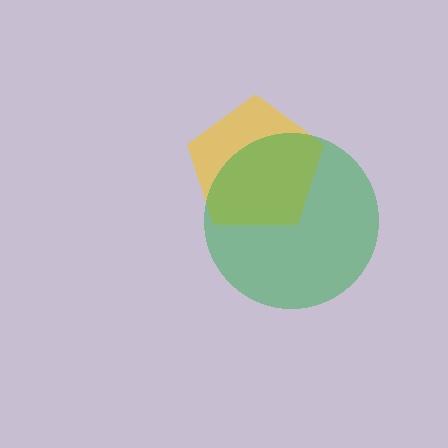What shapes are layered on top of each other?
The layered shapes are: a yellow pentagon, a green circle.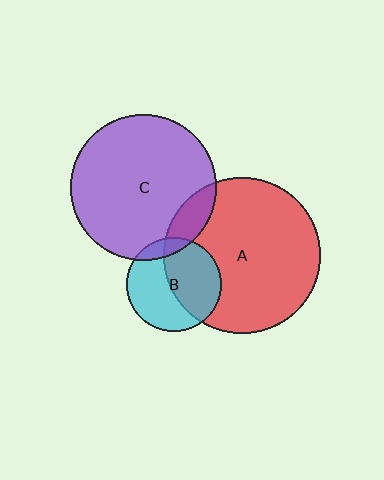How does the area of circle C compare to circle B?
Approximately 2.4 times.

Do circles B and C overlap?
Yes.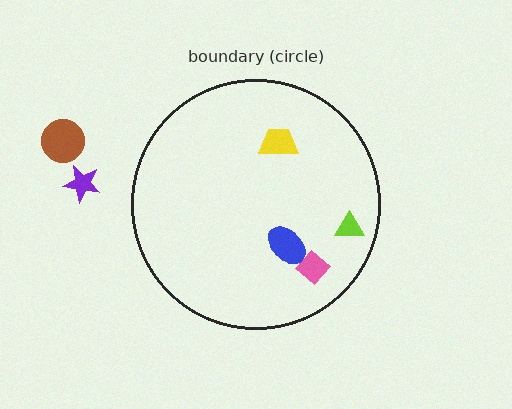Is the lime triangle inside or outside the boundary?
Inside.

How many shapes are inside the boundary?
4 inside, 2 outside.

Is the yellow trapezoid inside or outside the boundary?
Inside.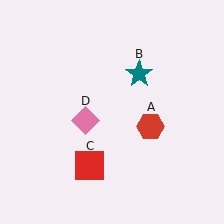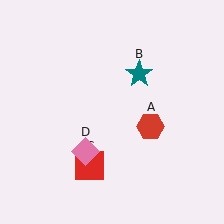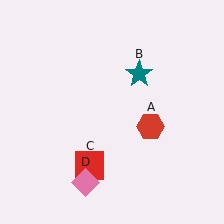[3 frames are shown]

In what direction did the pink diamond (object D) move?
The pink diamond (object D) moved down.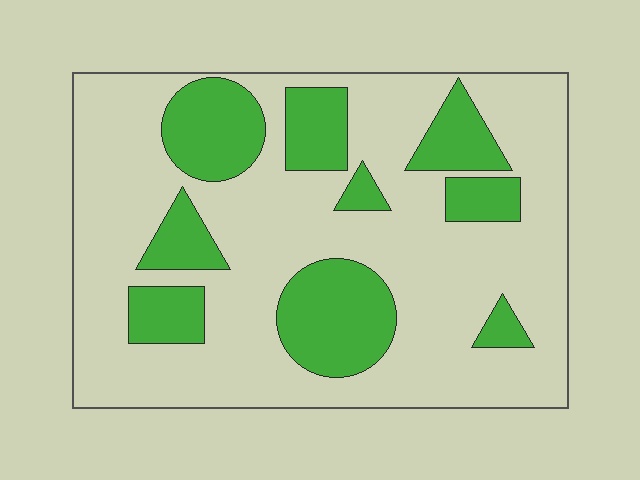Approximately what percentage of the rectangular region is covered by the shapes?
Approximately 25%.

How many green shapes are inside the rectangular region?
9.